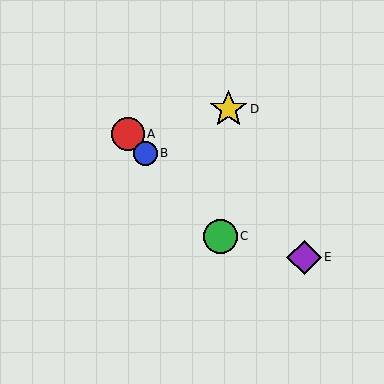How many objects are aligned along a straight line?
3 objects (A, B, C) are aligned along a straight line.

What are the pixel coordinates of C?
Object C is at (220, 236).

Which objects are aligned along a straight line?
Objects A, B, C are aligned along a straight line.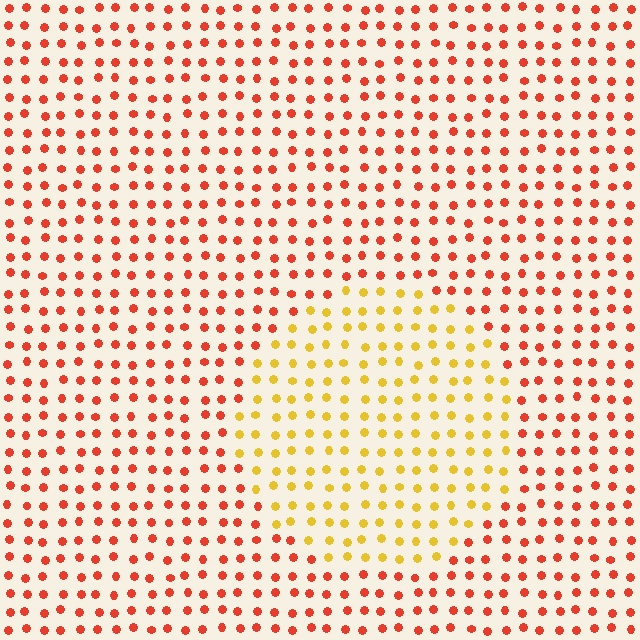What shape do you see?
I see a circle.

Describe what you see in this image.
The image is filled with small red elements in a uniform arrangement. A circle-shaped region is visible where the elements are tinted to a slightly different hue, forming a subtle color boundary.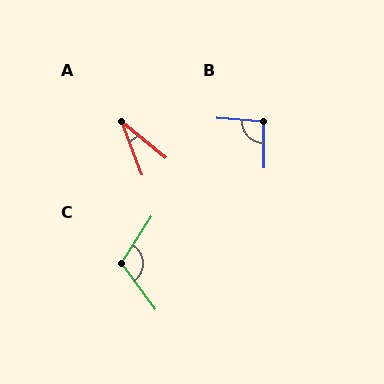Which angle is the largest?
C, at approximately 112 degrees.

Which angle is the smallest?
A, at approximately 30 degrees.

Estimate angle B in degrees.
Approximately 95 degrees.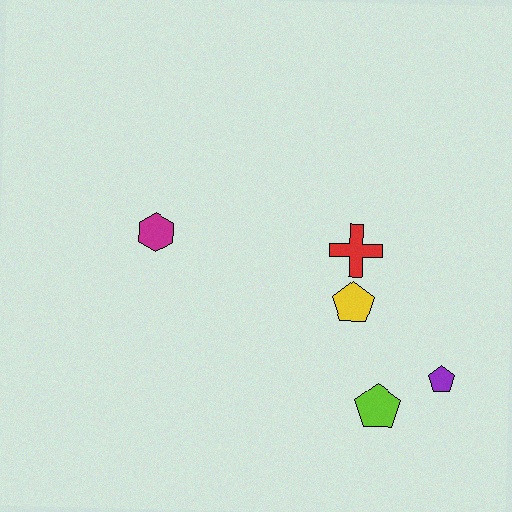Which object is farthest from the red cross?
The magenta hexagon is farthest from the red cross.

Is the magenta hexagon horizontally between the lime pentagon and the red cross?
No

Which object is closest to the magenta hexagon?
The red cross is closest to the magenta hexagon.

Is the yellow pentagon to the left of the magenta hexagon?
No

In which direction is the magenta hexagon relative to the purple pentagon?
The magenta hexagon is to the left of the purple pentagon.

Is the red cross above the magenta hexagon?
No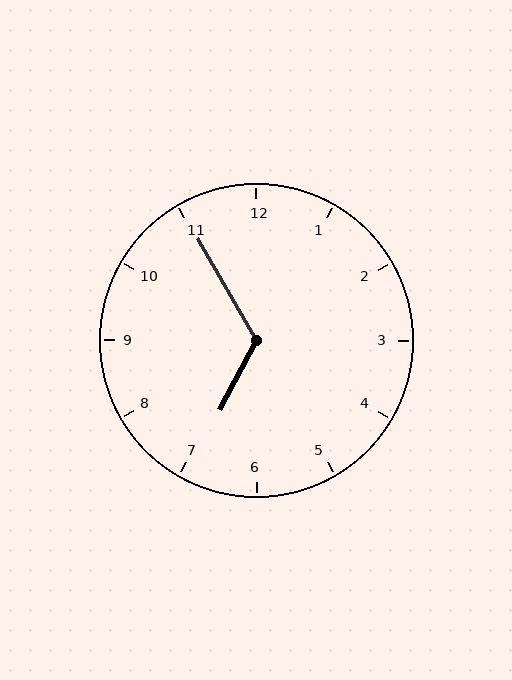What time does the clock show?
6:55.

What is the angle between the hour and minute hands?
Approximately 122 degrees.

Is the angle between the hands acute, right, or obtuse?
It is obtuse.